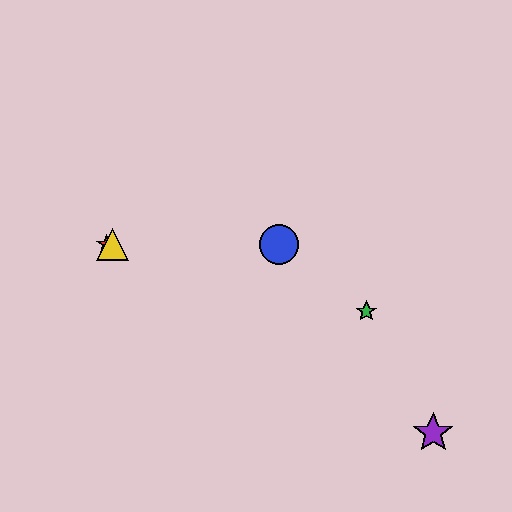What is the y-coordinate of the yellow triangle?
The yellow triangle is at y≈244.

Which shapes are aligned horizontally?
The red star, the blue circle, the yellow triangle are aligned horizontally.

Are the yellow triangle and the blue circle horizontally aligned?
Yes, both are at y≈244.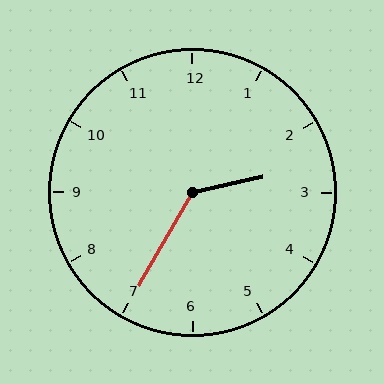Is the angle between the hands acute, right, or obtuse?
It is obtuse.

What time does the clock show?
2:35.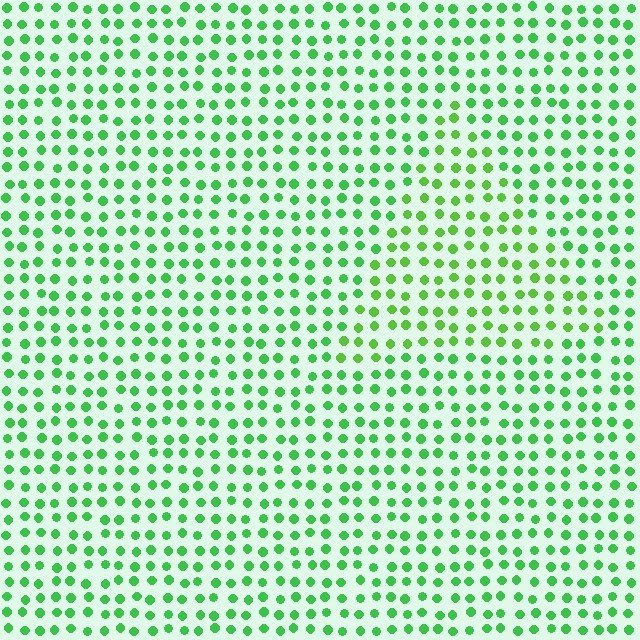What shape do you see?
I see a triangle.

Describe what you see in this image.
The image is filled with small green elements in a uniform arrangement. A triangle-shaped region is visible where the elements are tinted to a slightly different hue, forming a subtle color boundary.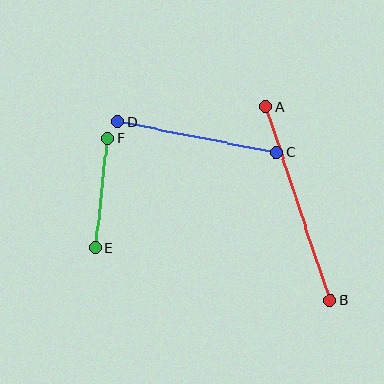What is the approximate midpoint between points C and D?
The midpoint is at approximately (197, 137) pixels.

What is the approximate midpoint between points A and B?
The midpoint is at approximately (298, 203) pixels.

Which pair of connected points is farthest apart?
Points A and B are farthest apart.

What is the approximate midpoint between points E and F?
The midpoint is at approximately (101, 193) pixels.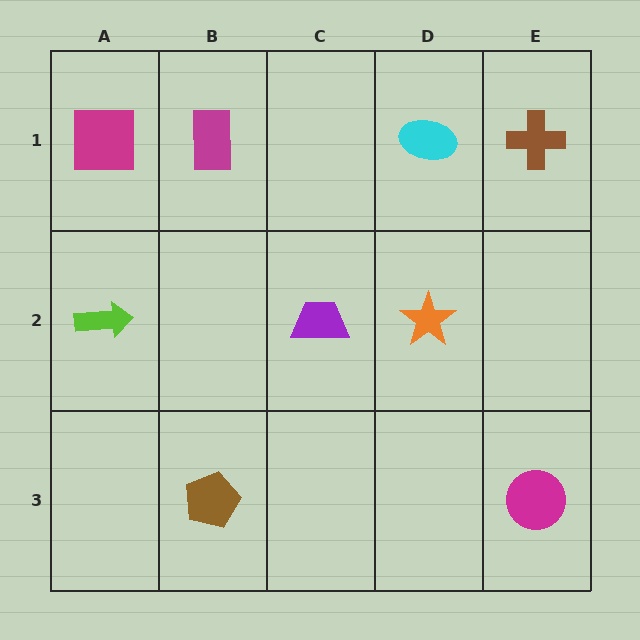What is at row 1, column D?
A cyan ellipse.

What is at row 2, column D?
An orange star.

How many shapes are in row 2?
3 shapes.